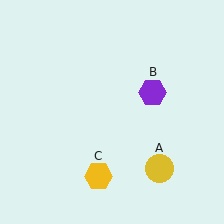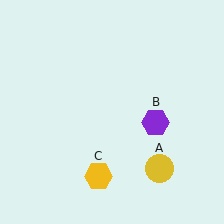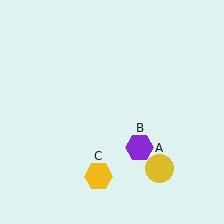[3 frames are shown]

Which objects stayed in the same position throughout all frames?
Yellow circle (object A) and yellow hexagon (object C) remained stationary.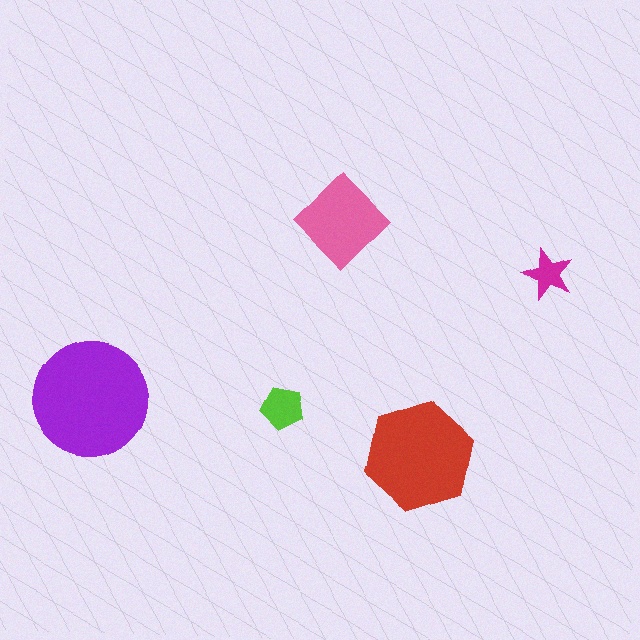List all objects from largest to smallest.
The purple circle, the red hexagon, the pink diamond, the lime pentagon, the magenta star.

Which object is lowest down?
The red hexagon is bottommost.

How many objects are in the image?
There are 5 objects in the image.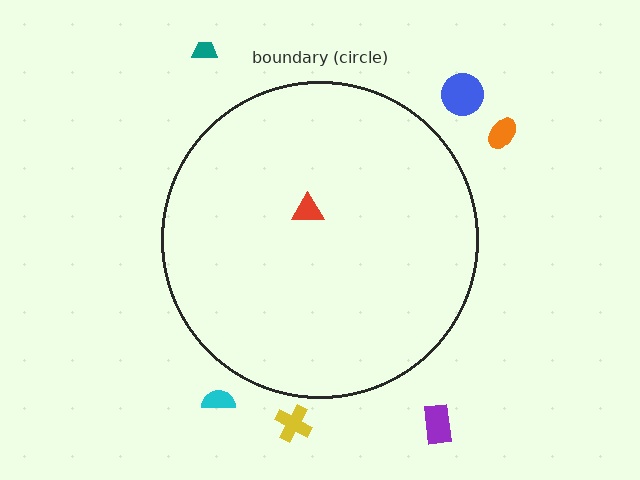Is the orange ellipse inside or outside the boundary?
Outside.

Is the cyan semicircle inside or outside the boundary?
Outside.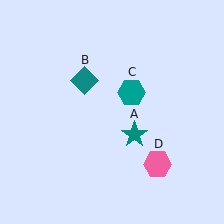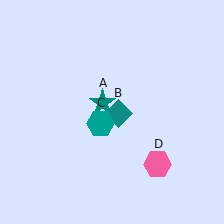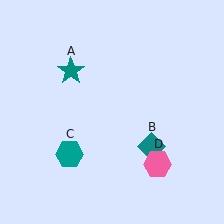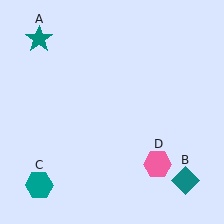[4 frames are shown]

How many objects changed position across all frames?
3 objects changed position: teal star (object A), teal diamond (object B), teal hexagon (object C).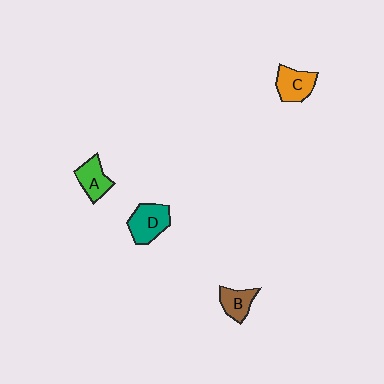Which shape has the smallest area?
Shape B (brown).